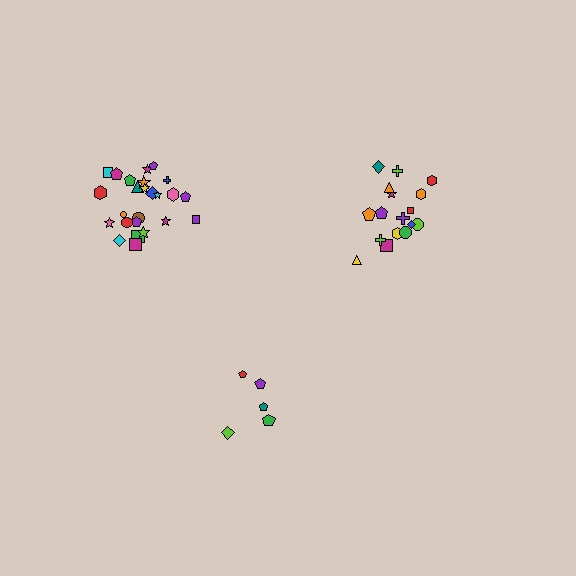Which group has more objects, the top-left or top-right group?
The top-left group.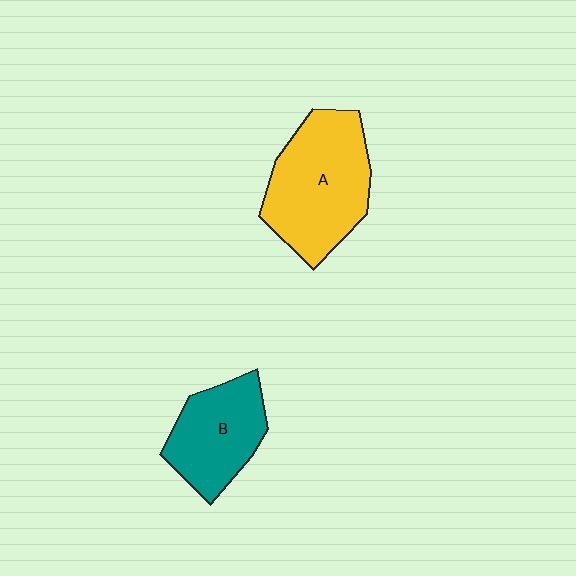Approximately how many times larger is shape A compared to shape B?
Approximately 1.4 times.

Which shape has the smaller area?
Shape B (teal).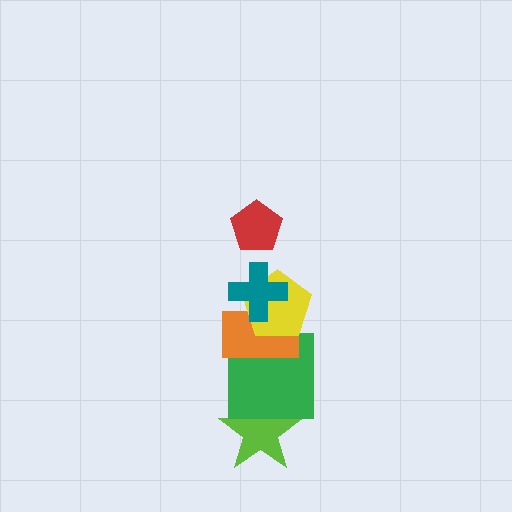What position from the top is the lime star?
The lime star is 6th from the top.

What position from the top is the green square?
The green square is 5th from the top.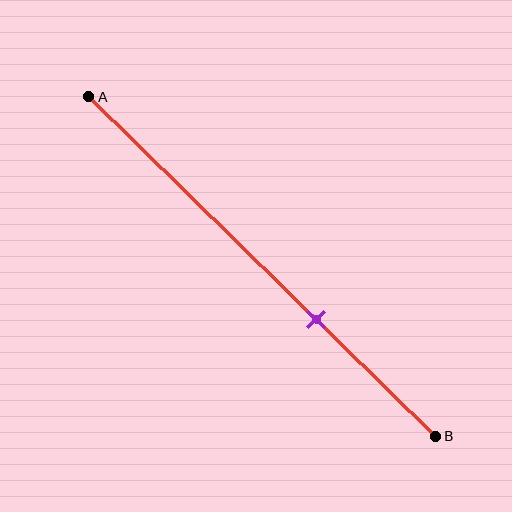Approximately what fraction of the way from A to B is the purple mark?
The purple mark is approximately 65% of the way from A to B.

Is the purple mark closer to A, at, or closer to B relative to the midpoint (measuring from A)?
The purple mark is closer to point B than the midpoint of segment AB.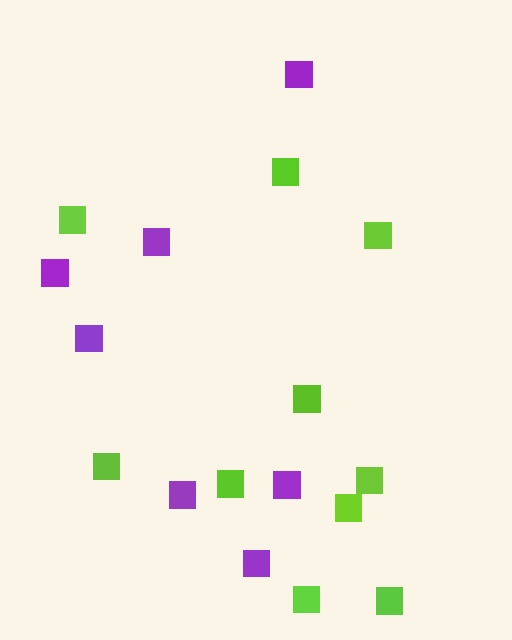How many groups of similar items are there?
There are 2 groups: one group of purple squares (7) and one group of lime squares (10).